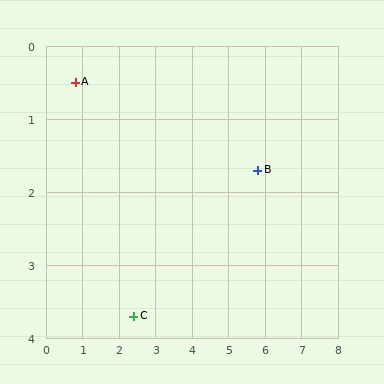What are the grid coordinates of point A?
Point A is at approximately (0.8, 0.5).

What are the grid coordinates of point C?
Point C is at approximately (2.4, 3.7).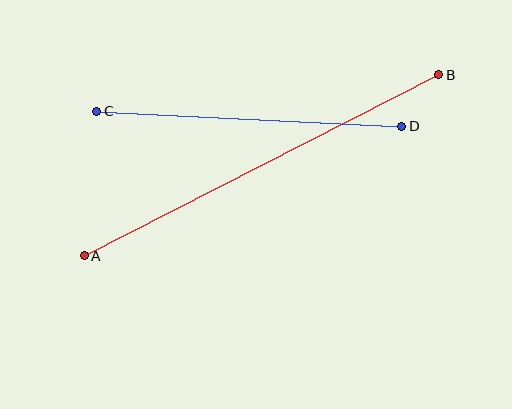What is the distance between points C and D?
The distance is approximately 305 pixels.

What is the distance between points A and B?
The distance is approximately 398 pixels.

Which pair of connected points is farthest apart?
Points A and B are farthest apart.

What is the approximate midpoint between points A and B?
The midpoint is at approximately (261, 165) pixels.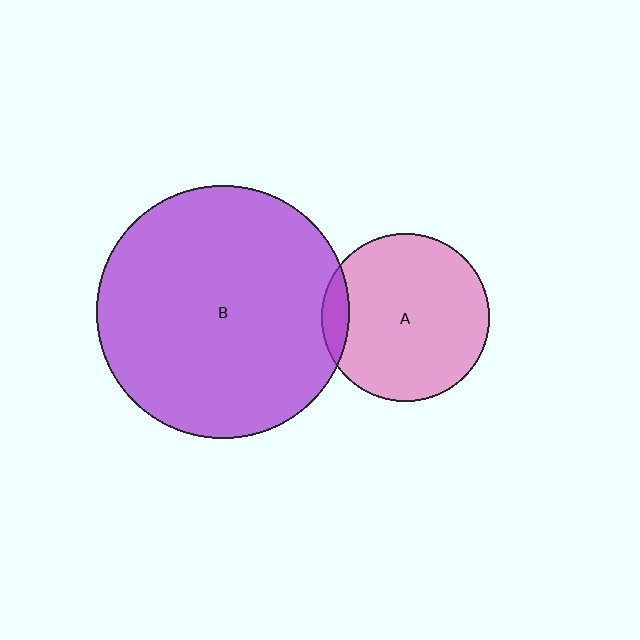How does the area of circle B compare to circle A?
Approximately 2.3 times.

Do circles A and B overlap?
Yes.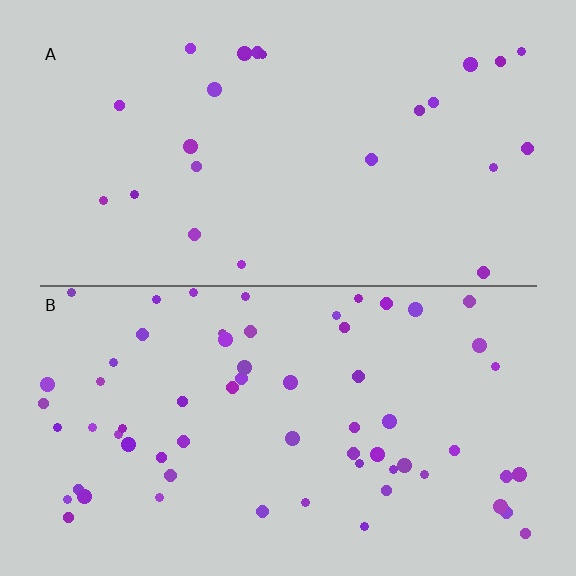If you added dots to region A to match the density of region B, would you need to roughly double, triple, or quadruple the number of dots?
Approximately triple.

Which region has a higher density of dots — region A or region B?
B (the bottom).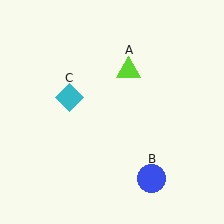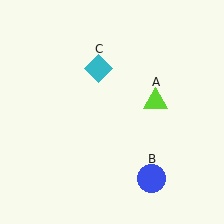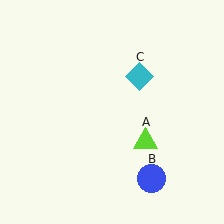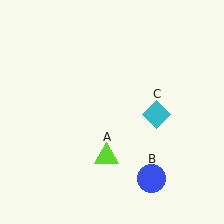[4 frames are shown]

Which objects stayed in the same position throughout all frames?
Blue circle (object B) remained stationary.